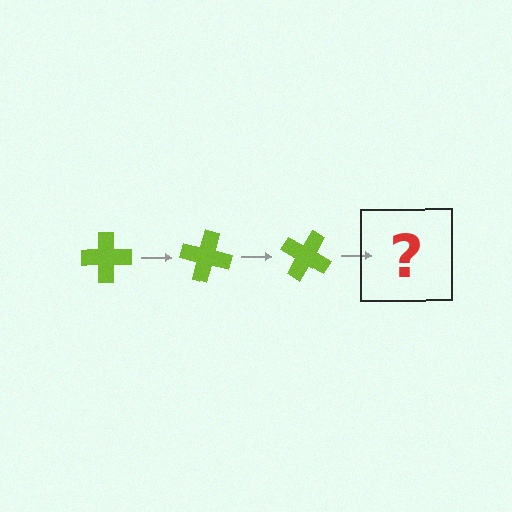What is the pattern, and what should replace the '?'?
The pattern is that the cross rotates 15 degrees each step. The '?' should be a lime cross rotated 45 degrees.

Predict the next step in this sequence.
The next step is a lime cross rotated 45 degrees.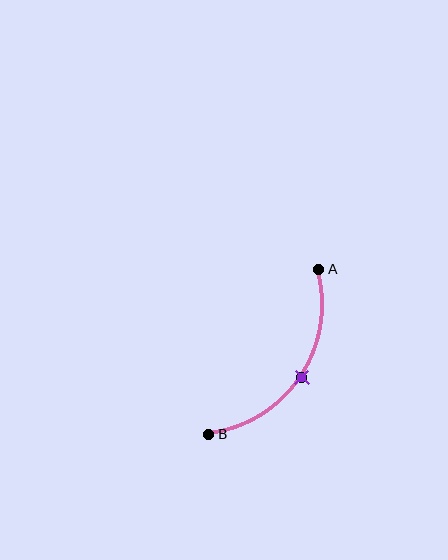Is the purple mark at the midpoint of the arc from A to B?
Yes. The purple mark lies on the arc at equal arc-length from both A and B — it is the arc midpoint.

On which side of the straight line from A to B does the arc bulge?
The arc bulges below and to the right of the straight line connecting A and B.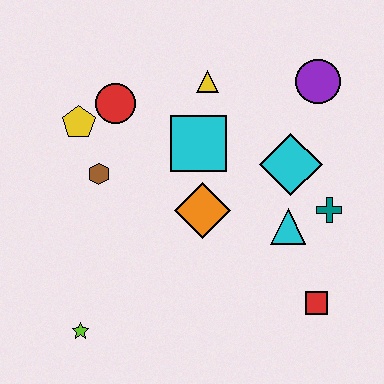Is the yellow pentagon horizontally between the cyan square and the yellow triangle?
No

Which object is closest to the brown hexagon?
The yellow pentagon is closest to the brown hexagon.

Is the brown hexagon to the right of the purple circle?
No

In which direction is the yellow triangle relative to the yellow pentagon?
The yellow triangle is to the right of the yellow pentagon.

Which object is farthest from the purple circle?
The lime star is farthest from the purple circle.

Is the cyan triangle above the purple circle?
No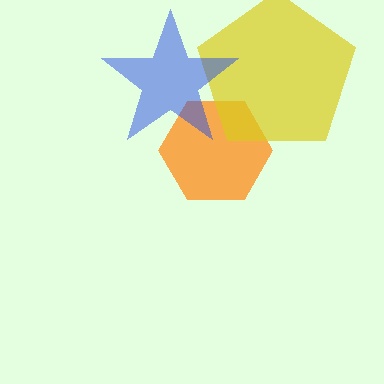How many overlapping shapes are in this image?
There are 3 overlapping shapes in the image.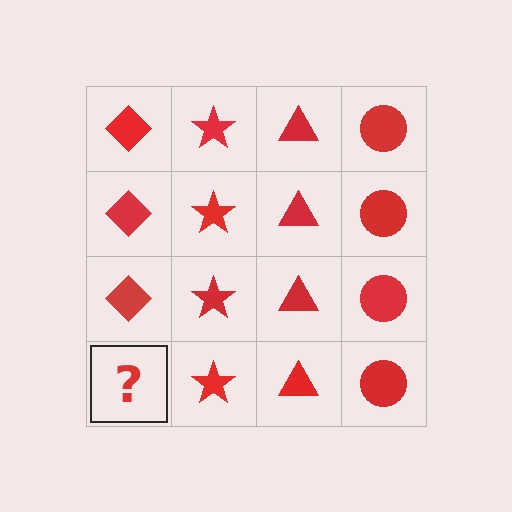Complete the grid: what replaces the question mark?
The question mark should be replaced with a red diamond.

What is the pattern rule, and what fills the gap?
The rule is that each column has a consistent shape. The gap should be filled with a red diamond.